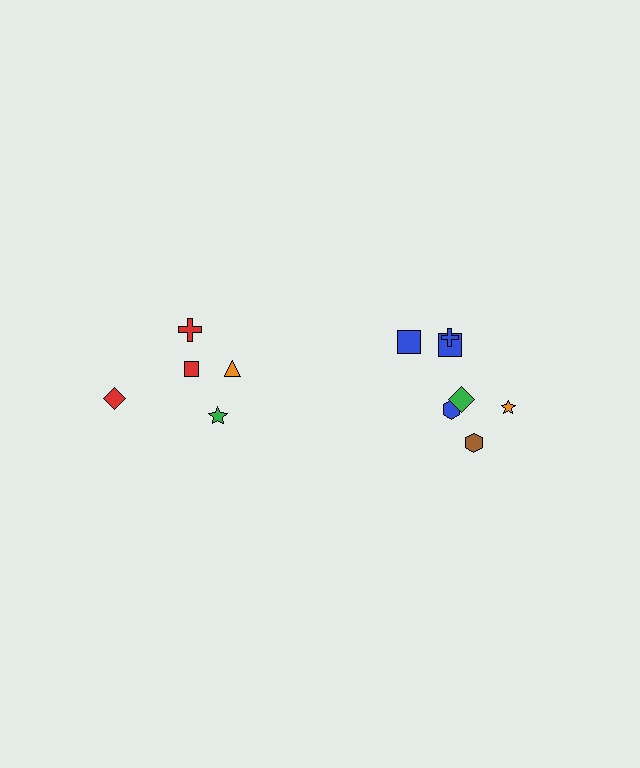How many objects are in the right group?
There are 7 objects.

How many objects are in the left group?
There are 5 objects.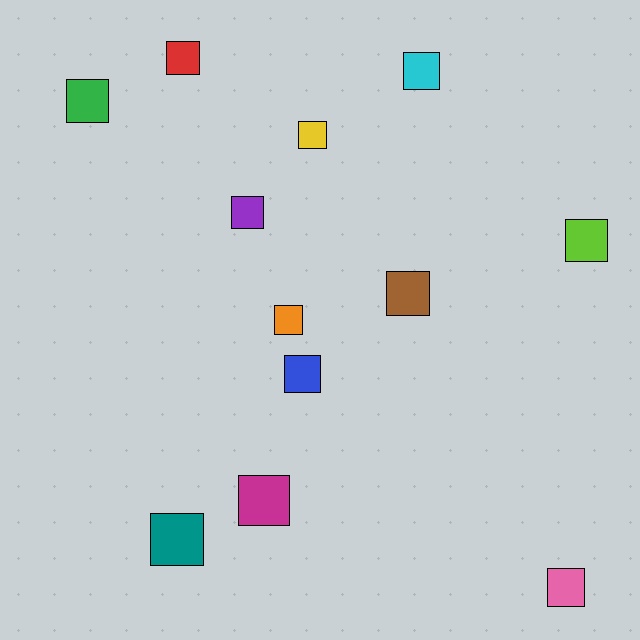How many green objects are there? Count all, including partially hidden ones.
There is 1 green object.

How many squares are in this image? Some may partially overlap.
There are 12 squares.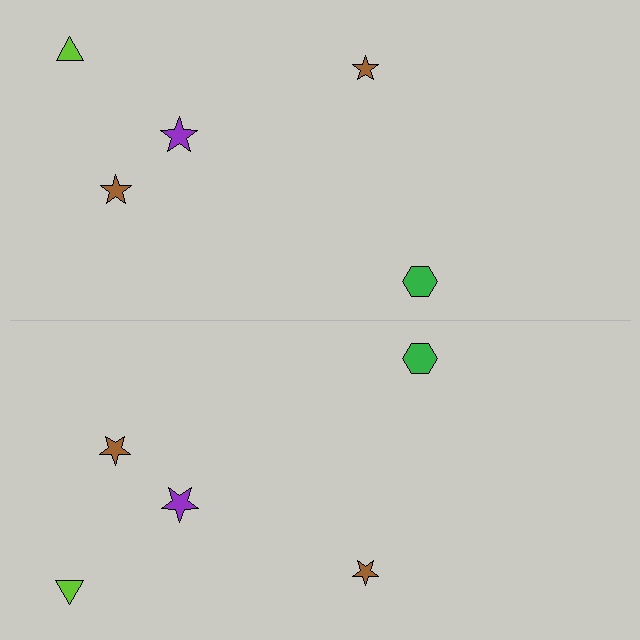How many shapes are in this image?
There are 10 shapes in this image.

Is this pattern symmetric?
Yes, this pattern has bilateral (reflection) symmetry.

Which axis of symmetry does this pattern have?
The pattern has a horizontal axis of symmetry running through the center of the image.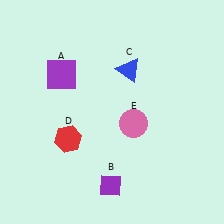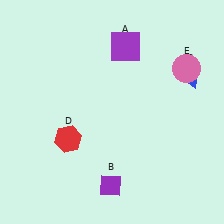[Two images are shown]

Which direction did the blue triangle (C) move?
The blue triangle (C) moved right.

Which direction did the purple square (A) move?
The purple square (A) moved right.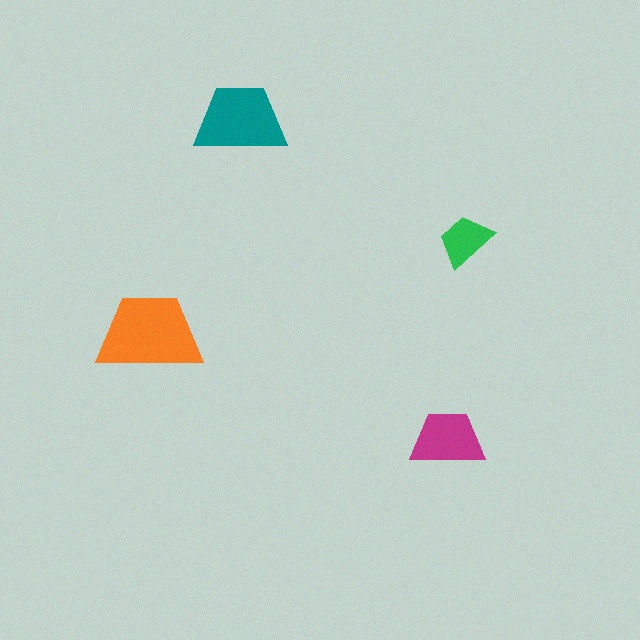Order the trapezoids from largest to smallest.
the orange one, the teal one, the magenta one, the green one.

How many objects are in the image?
There are 4 objects in the image.